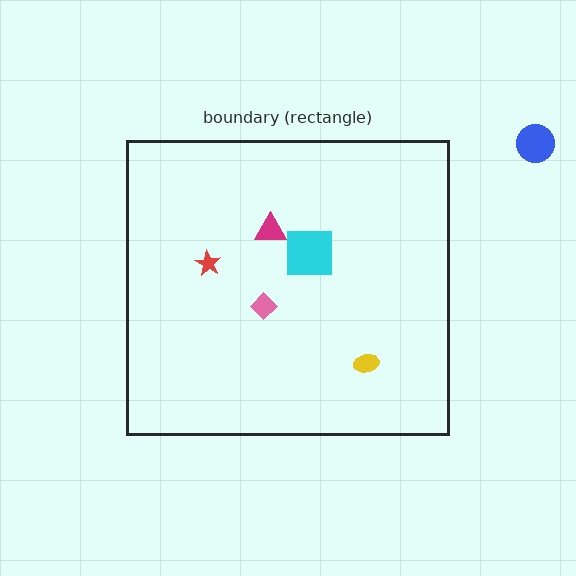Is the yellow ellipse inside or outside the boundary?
Inside.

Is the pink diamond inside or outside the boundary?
Inside.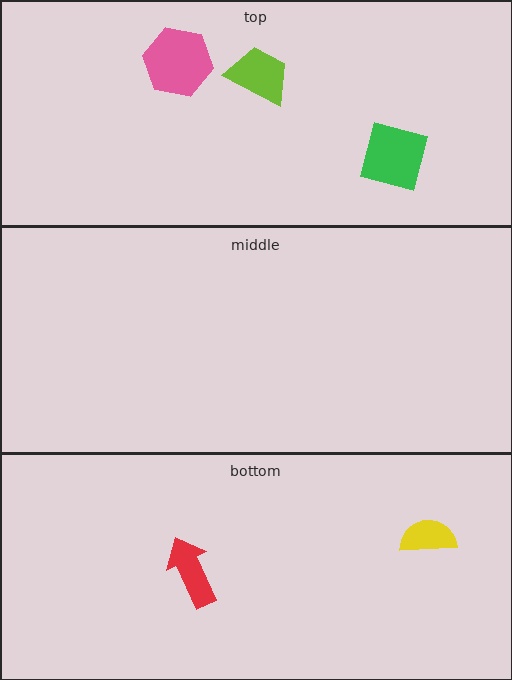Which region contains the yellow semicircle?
The bottom region.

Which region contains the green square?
The top region.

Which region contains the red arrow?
The bottom region.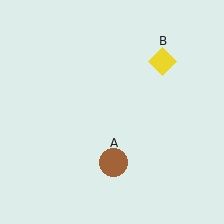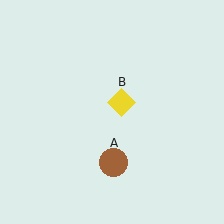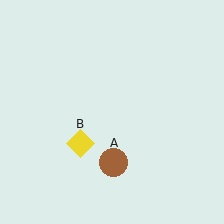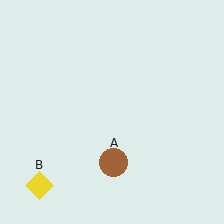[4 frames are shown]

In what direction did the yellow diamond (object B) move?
The yellow diamond (object B) moved down and to the left.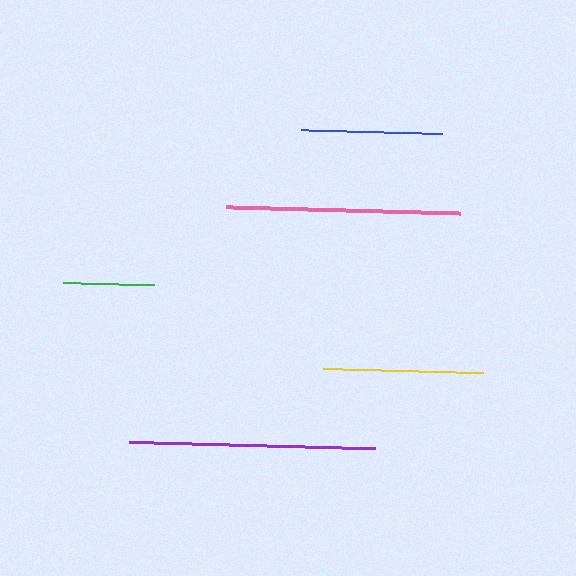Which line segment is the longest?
The purple line is the longest at approximately 246 pixels.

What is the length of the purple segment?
The purple segment is approximately 246 pixels long.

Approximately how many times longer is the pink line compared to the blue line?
The pink line is approximately 1.7 times the length of the blue line.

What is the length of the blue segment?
The blue segment is approximately 141 pixels long.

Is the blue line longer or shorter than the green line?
The blue line is longer than the green line.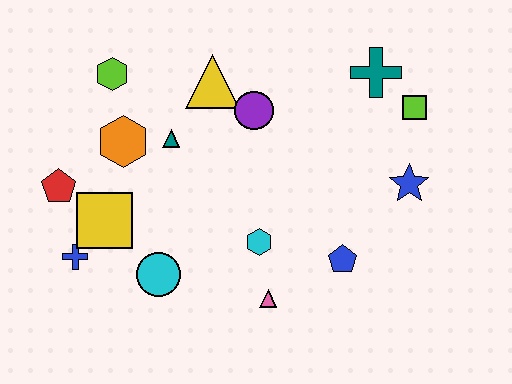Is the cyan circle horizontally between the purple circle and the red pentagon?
Yes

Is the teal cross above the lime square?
Yes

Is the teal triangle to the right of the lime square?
No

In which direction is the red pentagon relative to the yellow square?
The red pentagon is to the left of the yellow square.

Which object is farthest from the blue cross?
The lime square is farthest from the blue cross.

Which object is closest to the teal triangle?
The orange hexagon is closest to the teal triangle.